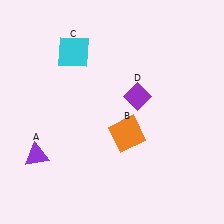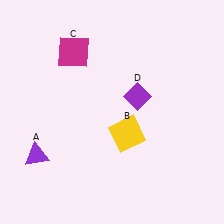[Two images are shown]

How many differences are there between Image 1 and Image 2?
There are 2 differences between the two images.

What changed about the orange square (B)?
In Image 1, B is orange. In Image 2, it changed to yellow.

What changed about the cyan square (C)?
In Image 1, C is cyan. In Image 2, it changed to magenta.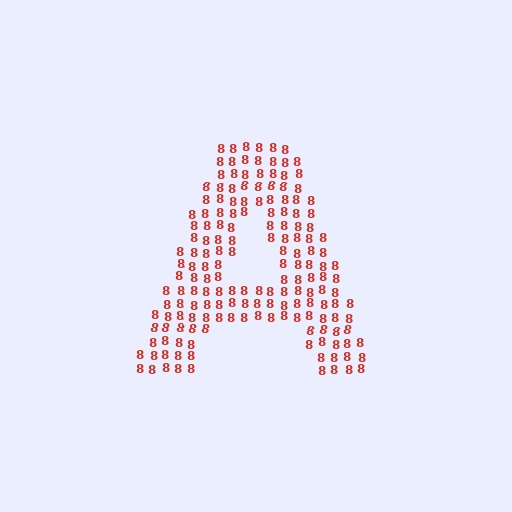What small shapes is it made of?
It is made of small digit 8's.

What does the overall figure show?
The overall figure shows the letter A.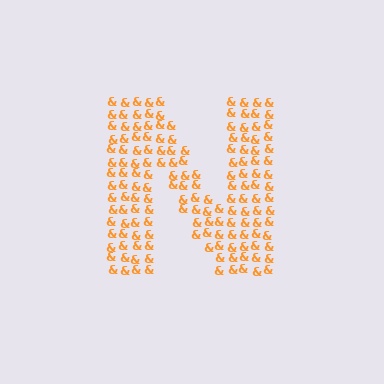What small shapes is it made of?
It is made of small ampersands.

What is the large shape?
The large shape is the letter N.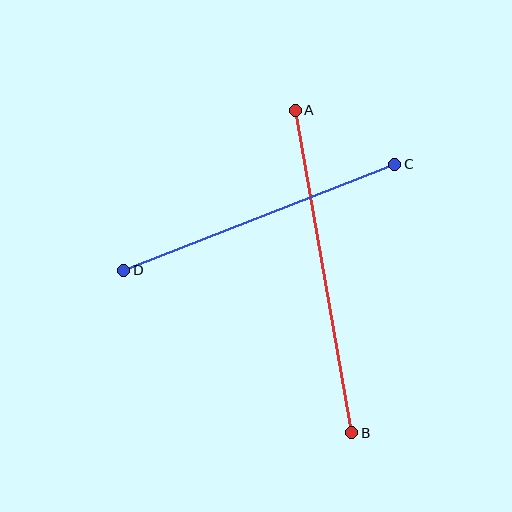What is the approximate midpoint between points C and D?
The midpoint is at approximately (259, 217) pixels.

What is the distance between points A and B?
The distance is approximately 328 pixels.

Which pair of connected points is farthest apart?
Points A and B are farthest apart.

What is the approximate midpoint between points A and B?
The midpoint is at approximately (324, 271) pixels.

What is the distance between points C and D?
The distance is approximately 291 pixels.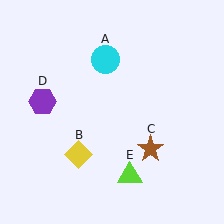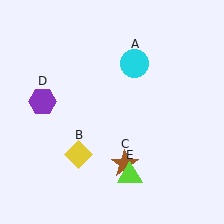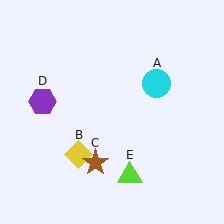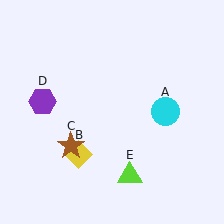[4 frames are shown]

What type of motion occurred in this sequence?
The cyan circle (object A), brown star (object C) rotated clockwise around the center of the scene.